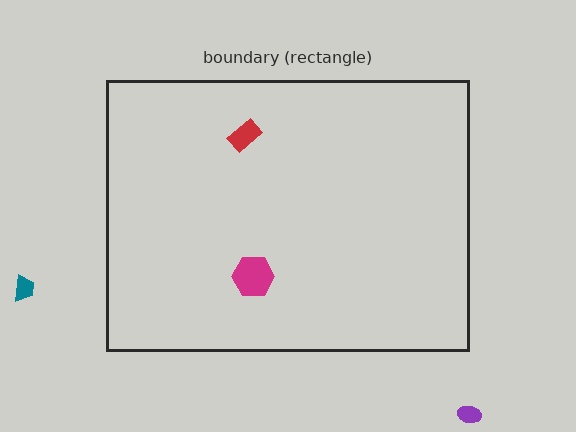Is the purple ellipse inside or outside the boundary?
Outside.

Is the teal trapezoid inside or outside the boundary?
Outside.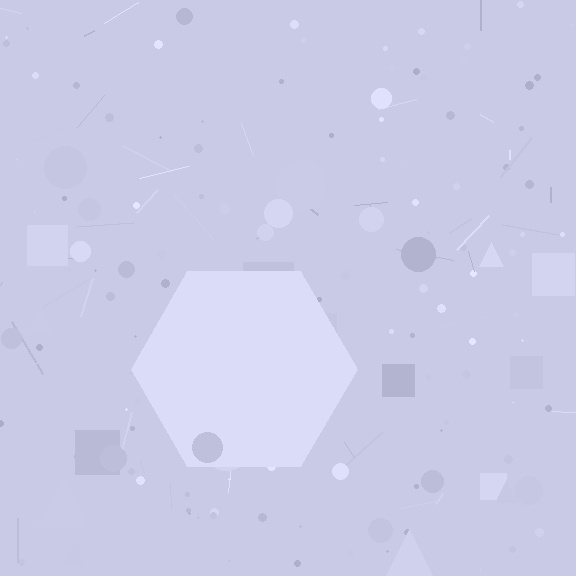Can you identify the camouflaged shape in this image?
The camouflaged shape is a hexagon.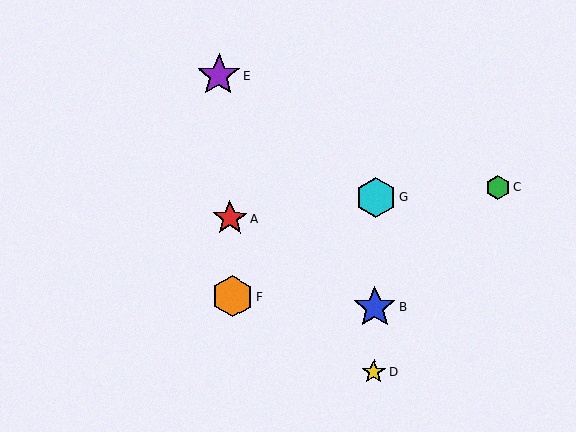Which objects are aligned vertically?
Objects B, D, G are aligned vertically.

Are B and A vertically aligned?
No, B is at x≈375 and A is at x≈230.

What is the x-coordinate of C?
Object C is at x≈498.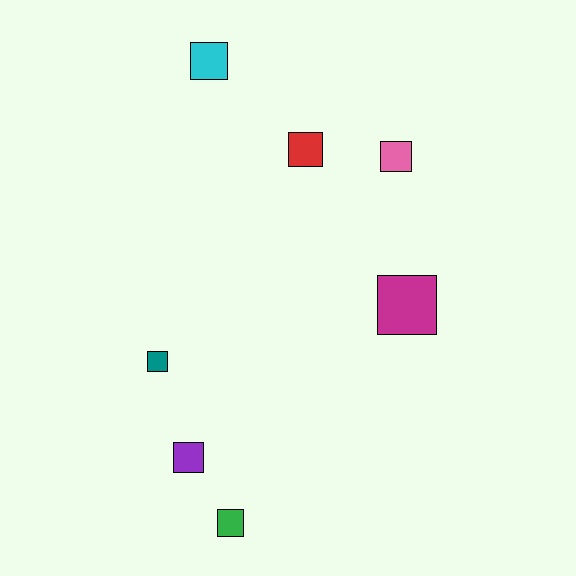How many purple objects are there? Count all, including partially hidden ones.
There is 1 purple object.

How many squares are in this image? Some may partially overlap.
There are 7 squares.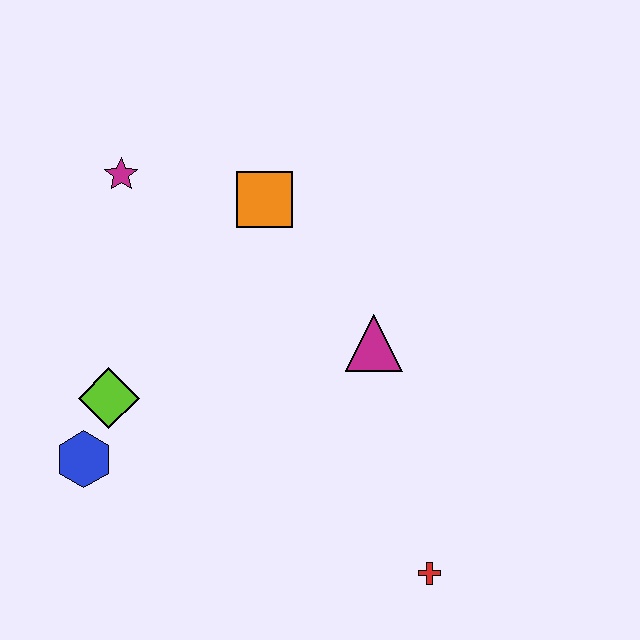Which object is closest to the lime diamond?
The blue hexagon is closest to the lime diamond.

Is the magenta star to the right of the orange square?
No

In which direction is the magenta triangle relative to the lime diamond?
The magenta triangle is to the right of the lime diamond.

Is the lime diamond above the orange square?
No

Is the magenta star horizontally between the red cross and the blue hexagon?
Yes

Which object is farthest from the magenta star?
The red cross is farthest from the magenta star.